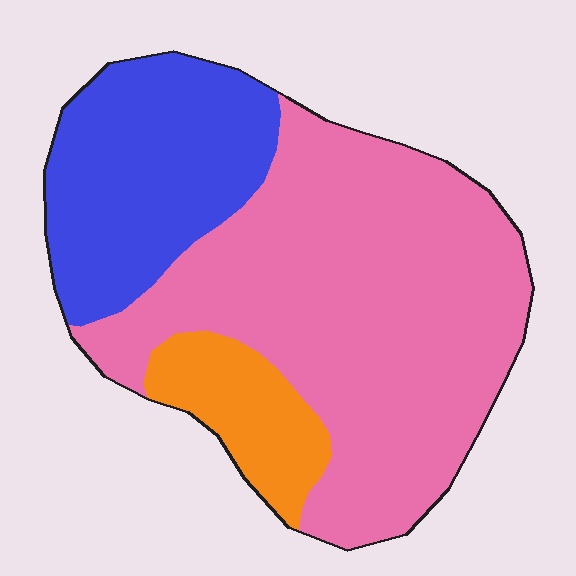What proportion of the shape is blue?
Blue covers roughly 25% of the shape.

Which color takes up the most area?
Pink, at roughly 60%.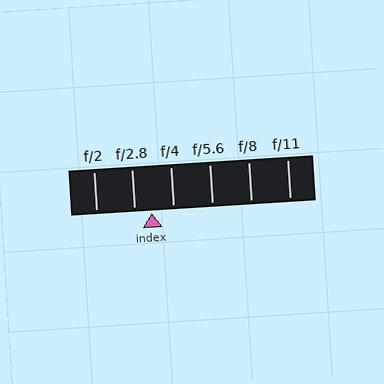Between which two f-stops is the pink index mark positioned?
The index mark is between f/2.8 and f/4.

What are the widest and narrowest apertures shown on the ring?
The widest aperture shown is f/2 and the narrowest is f/11.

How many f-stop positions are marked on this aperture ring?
There are 6 f-stop positions marked.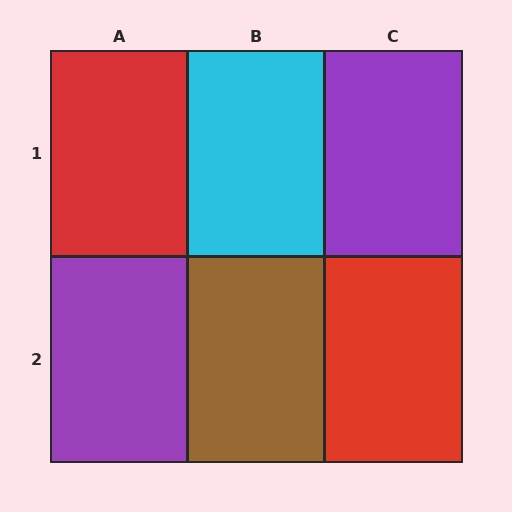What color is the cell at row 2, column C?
Red.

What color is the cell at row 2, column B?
Brown.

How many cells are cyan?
1 cell is cyan.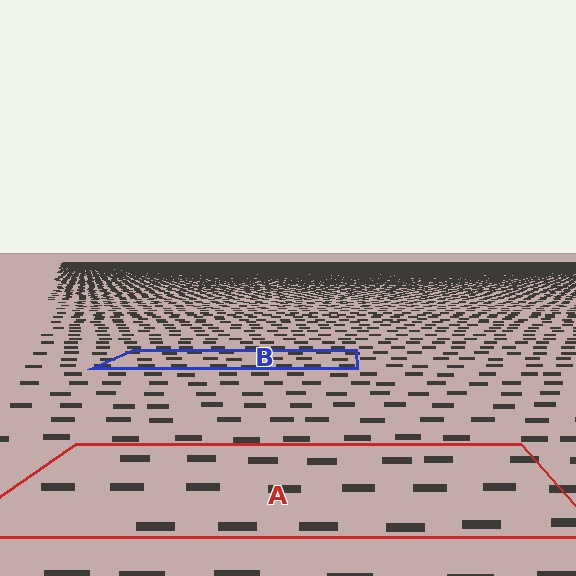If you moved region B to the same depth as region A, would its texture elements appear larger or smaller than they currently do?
They would appear larger. At a closer depth, the same texture elements are projected at a bigger on-screen size.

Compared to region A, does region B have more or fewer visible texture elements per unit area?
Region B has more texture elements per unit area — they are packed more densely because it is farther away.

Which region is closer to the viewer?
Region A is closer. The texture elements there are larger and more spread out.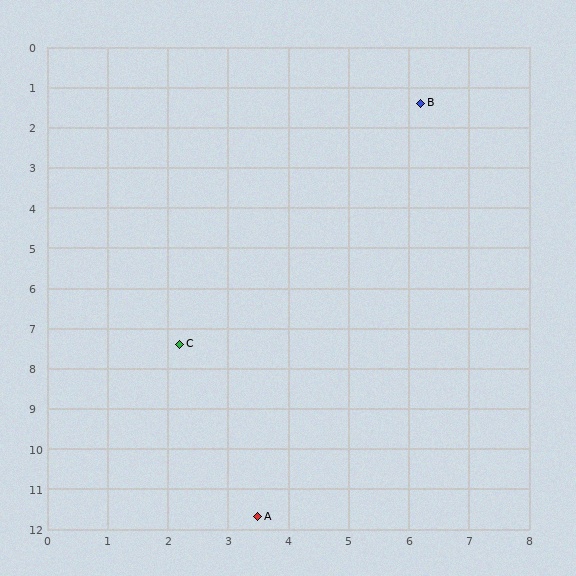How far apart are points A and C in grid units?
Points A and C are about 4.5 grid units apart.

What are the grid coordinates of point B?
Point B is at approximately (6.2, 1.4).